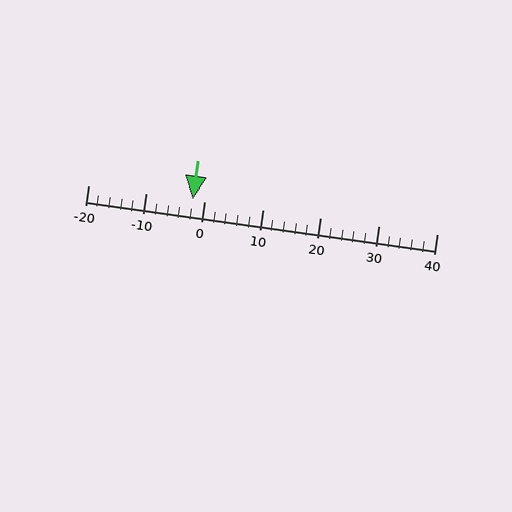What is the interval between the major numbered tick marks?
The major tick marks are spaced 10 units apart.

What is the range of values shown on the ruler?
The ruler shows values from -20 to 40.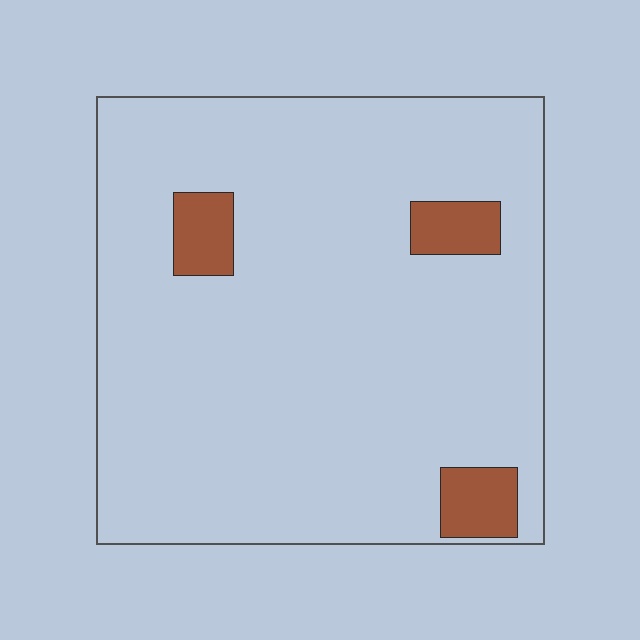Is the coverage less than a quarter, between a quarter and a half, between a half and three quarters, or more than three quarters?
Less than a quarter.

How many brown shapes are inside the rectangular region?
3.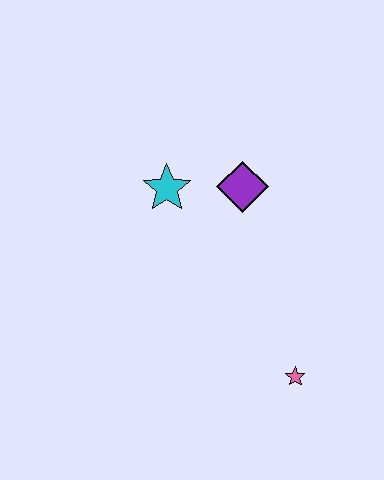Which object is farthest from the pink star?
The cyan star is farthest from the pink star.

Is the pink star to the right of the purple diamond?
Yes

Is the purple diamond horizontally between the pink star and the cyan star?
Yes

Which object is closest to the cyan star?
The purple diamond is closest to the cyan star.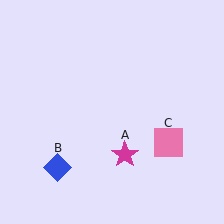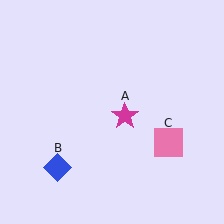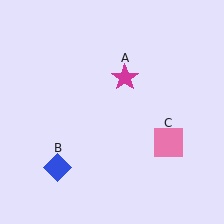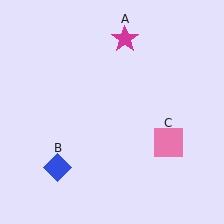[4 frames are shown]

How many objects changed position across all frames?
1 object changed position: magenta star (object A).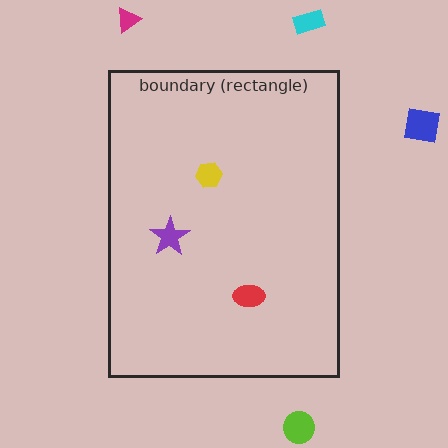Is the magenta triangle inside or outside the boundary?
Outside.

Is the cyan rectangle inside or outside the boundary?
Outside.